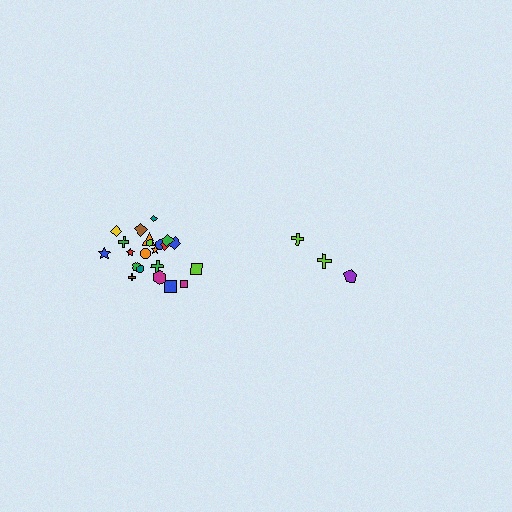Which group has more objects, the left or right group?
The left group.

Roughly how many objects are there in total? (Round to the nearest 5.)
Roughly 25 objects in total.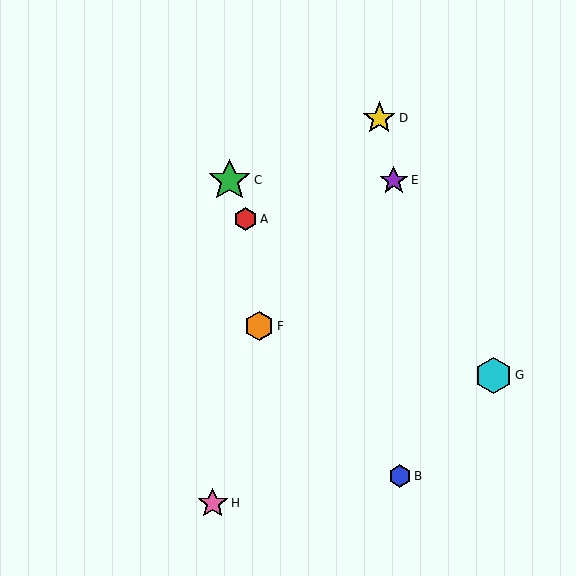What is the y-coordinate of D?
Object D is at y≈118.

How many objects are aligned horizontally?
2 objects (C, E) are aligned horizontally.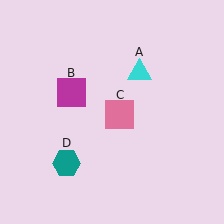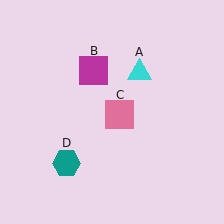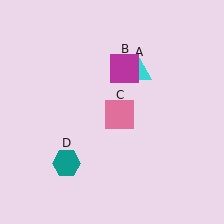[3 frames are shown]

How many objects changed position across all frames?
1 object changed position: magenta square (object B).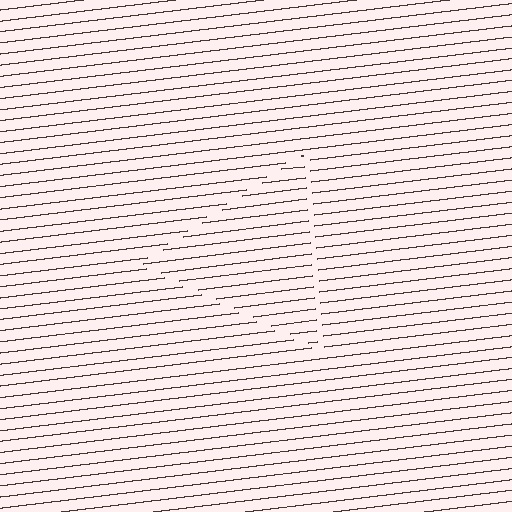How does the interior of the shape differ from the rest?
The interior of the shape contains the same grating, shifted by half a period — the contour is defined by the phase discontinuity where line-ends from the inner and outer gratings abut.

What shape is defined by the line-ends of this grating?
An illusory triangle. The interior of the shape contains the same grating, shifted by half a period — the contour is defined by the phase discontinuity where line-ends from the inner and outer gratings abut.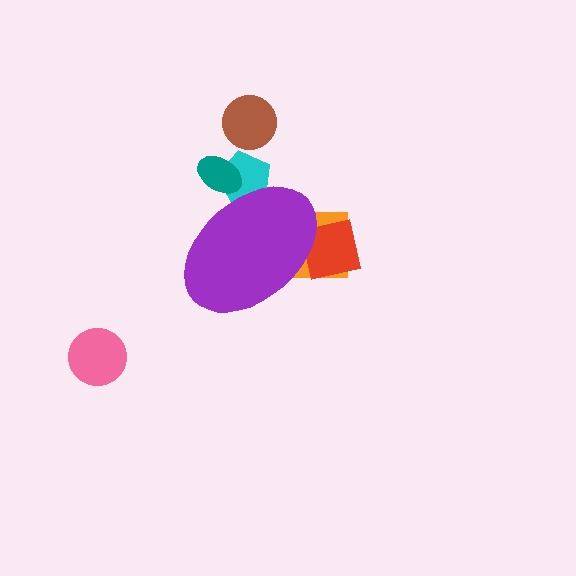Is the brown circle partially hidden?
No, the brown circle is fully visible.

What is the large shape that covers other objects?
A purple ellipse.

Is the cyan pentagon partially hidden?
Yes, the cyan pentagon is partially hidden behind the purple ellipse.